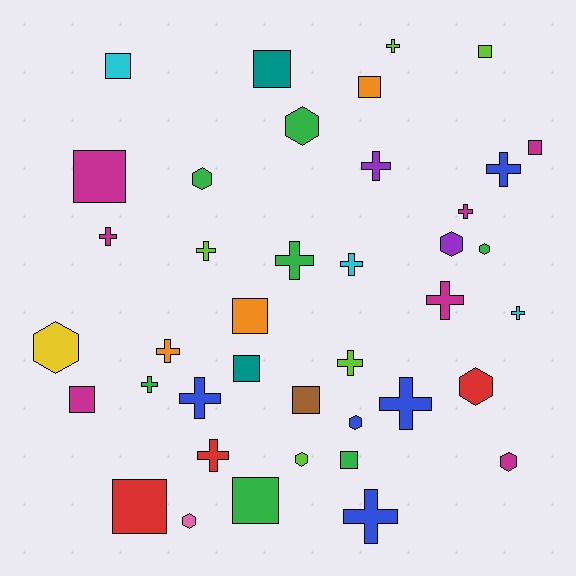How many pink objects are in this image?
There is 1 pink object.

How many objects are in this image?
There are 40 objects.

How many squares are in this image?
There are 13 squares.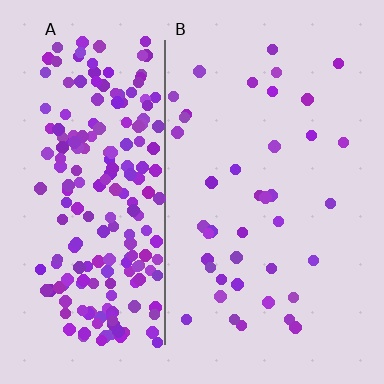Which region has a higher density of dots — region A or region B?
A (the left).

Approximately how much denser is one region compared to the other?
Approximately 5.4× — region A over region B.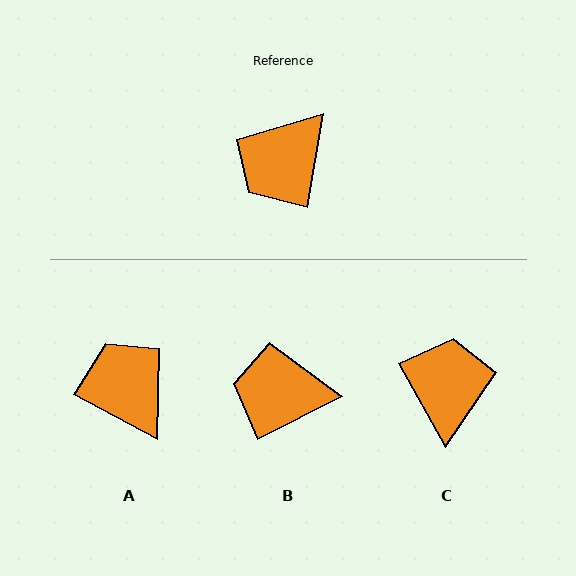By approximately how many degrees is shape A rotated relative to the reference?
Approximately 108 degrees clockwise.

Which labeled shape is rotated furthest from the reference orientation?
C, about 141 degrees away.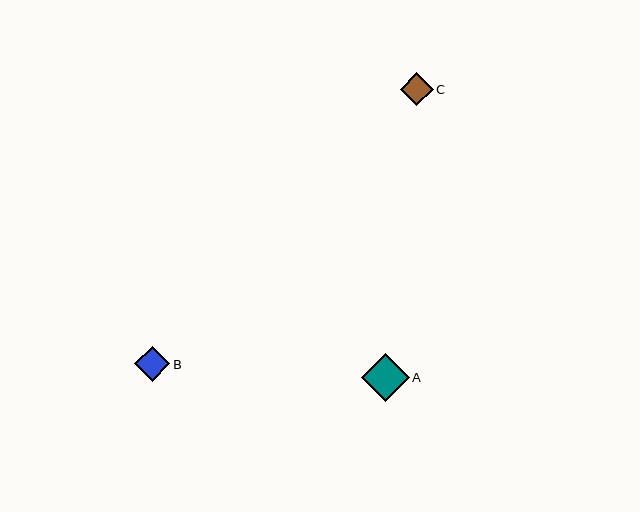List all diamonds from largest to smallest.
From largest to smallest: A, B, C.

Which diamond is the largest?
Diamond A is the largest with a size of approximately 48 pixels.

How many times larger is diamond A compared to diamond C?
Diamond A is approximately 1.4 times the size of diamond C.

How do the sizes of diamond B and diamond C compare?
Diamond B and diamond C are approximately the same size.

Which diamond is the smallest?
Diamond C is the smallest with a size of approximately 33 pixels.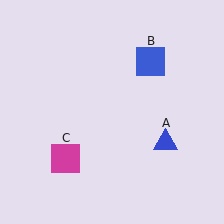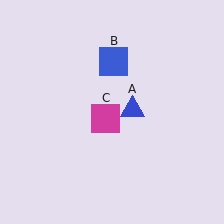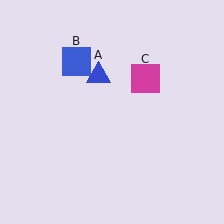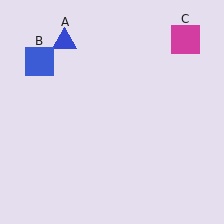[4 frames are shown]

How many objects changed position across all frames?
3 objects changed position: blue triangle (object A), blue square (object B), magenta square (object C).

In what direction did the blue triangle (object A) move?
The blue triangle (object A) moved up and to the left.